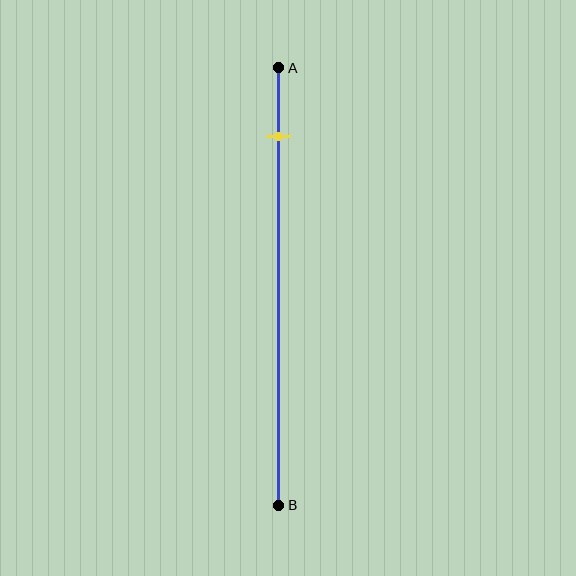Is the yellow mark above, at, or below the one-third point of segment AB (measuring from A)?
The yellow mark is above the one-third point of segment AB.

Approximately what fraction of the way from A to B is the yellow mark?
The yellow mark is approximately 15% of the way from A to B.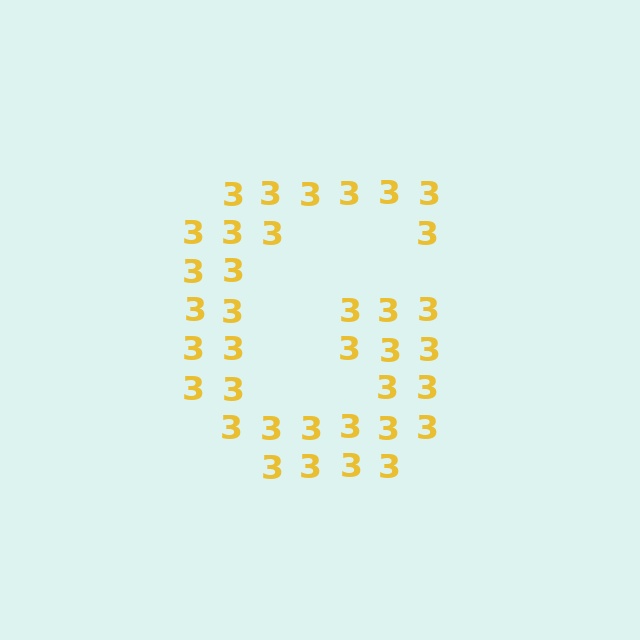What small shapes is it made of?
It is made of small digit 3's.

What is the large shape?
The large shape is the letter G.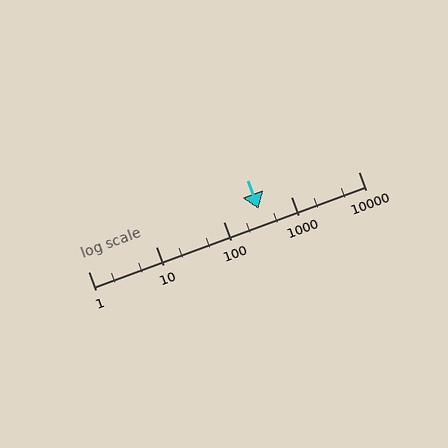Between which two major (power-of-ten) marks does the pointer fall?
The pointer is between 100 and 1000.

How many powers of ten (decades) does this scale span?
The scale spans 4 decades, from 1 to 10000.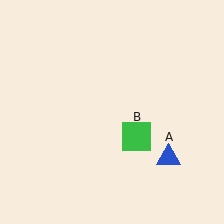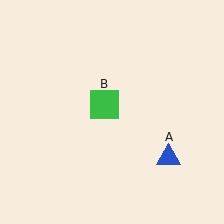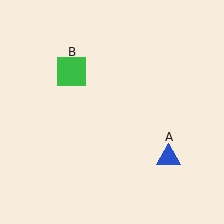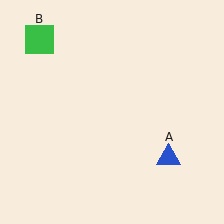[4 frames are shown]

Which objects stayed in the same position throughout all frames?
Blue triangle (object A) remained stationary.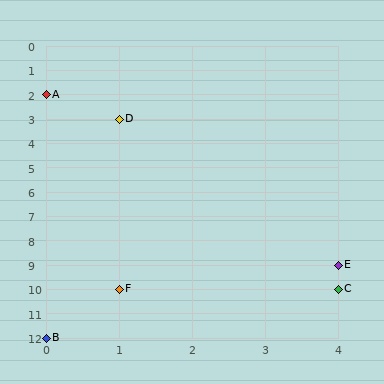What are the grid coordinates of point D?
Point D is at grid coordinates (1, 3).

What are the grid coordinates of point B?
Point B is at grid coordinates (0, 12).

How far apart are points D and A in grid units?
Points D and A are 1 column and 1 row apart (about 1.4 grid units diagonally).